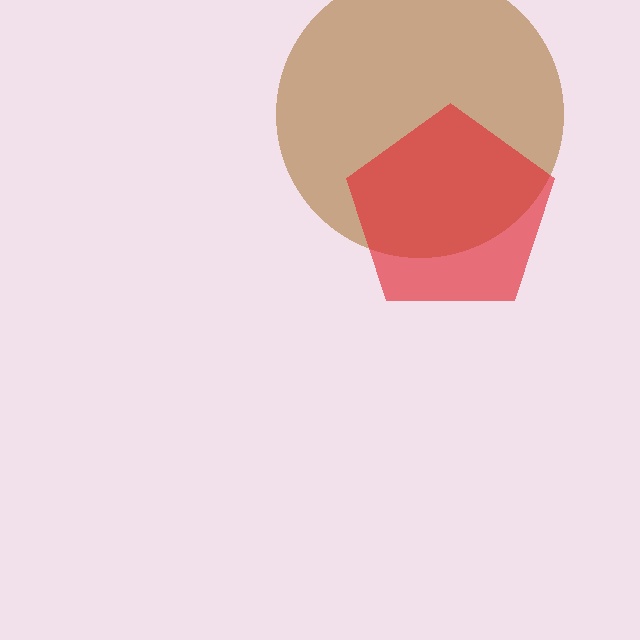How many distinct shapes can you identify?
There are 2 distinct shapes: a brown circle, a red pentagon.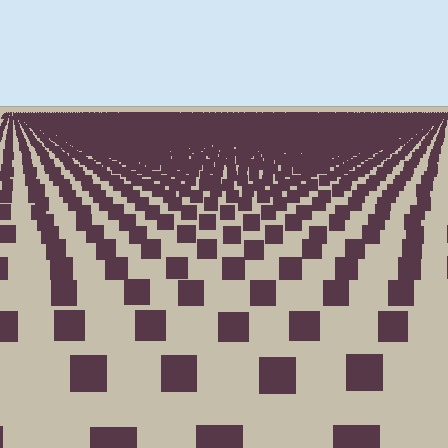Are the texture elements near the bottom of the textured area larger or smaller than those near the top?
Larger. Near the bottom, elements are closer to the viewer and appear at a bigger on-screen size.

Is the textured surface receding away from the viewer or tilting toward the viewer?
The surface is receding away from the viewer. Texture elements get smaller and denser toward the top.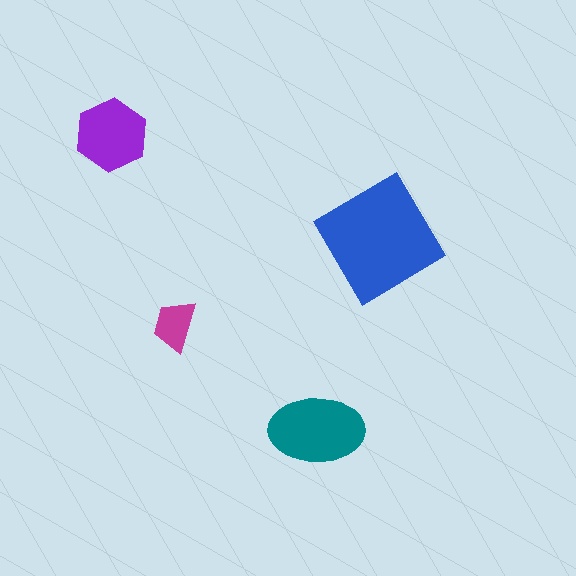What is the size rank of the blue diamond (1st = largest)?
1st.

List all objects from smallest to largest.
The magenta trapezoid, the purple hexagon, the teal ellipse, the blue diamond.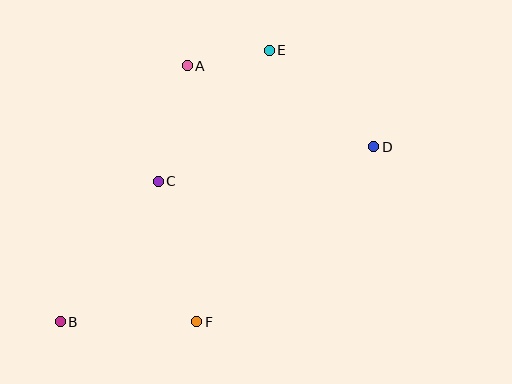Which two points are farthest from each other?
Points B and D are farthest from each other.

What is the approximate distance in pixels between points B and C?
The distance between B and C is approximately 171 pixels.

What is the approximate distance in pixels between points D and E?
The distance between D and E is approximately 142 pixels.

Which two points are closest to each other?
Points A and E are closest to each other.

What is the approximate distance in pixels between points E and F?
The distance between E and F is approximately 281 pixels.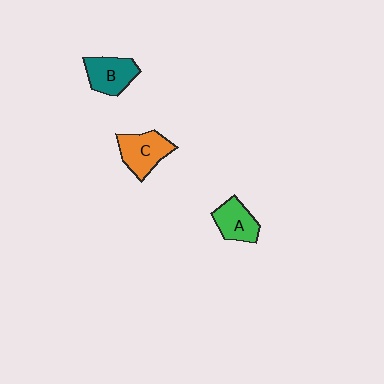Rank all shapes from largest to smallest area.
From largest to smallest: C (orange), B (teal), A (green).